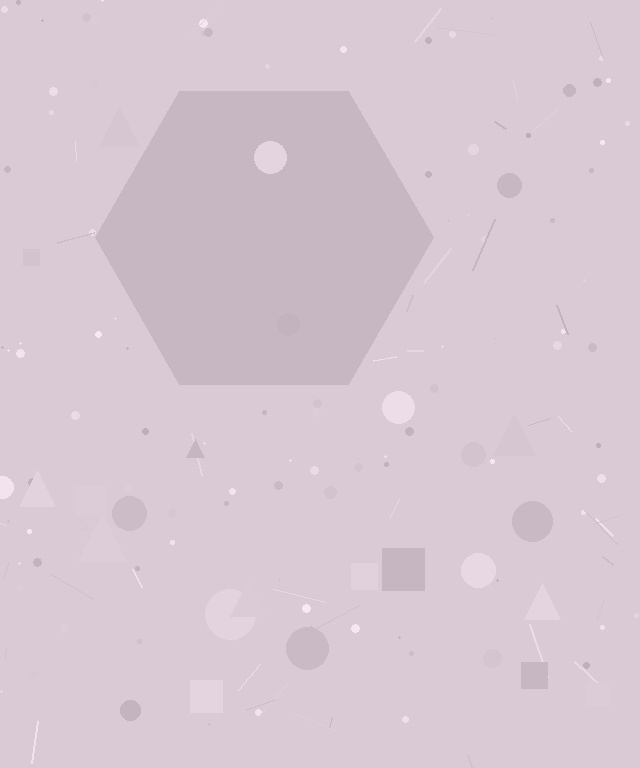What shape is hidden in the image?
A hexagon is hidden in the image.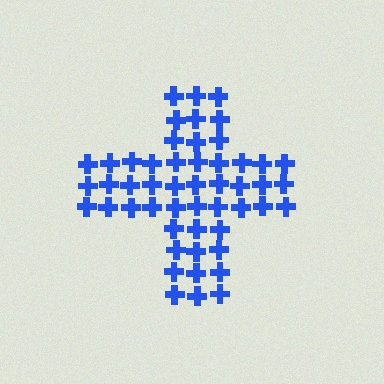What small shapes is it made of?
It is made of small crosses.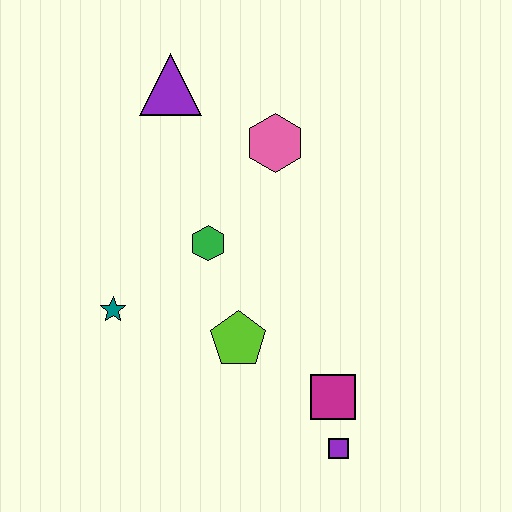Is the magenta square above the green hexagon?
No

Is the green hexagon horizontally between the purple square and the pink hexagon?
No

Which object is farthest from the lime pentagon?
The purple triangle is farthest from the lime pentagon.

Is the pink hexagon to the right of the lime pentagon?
Yes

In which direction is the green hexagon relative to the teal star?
The green hexagon is to the right of the teal star.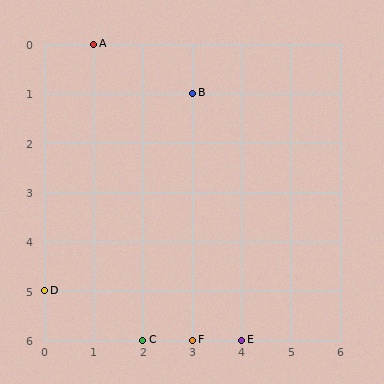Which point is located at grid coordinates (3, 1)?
Point B is at (3, 1).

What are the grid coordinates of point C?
Point C is at grid coordinates (2, 6).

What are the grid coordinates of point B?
Point B is at grid coordinates (3, 1).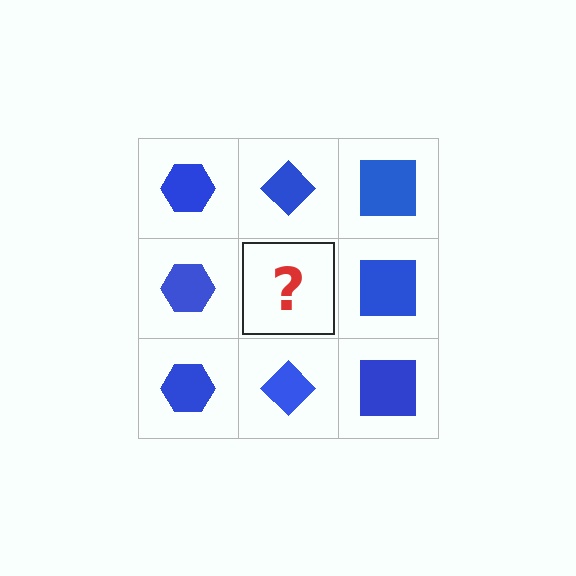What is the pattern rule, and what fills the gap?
The rule is that each column has a consistent shape. The gap should be filled with a blue diamond.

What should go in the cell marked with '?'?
The missing cell should contain a blue diamond.